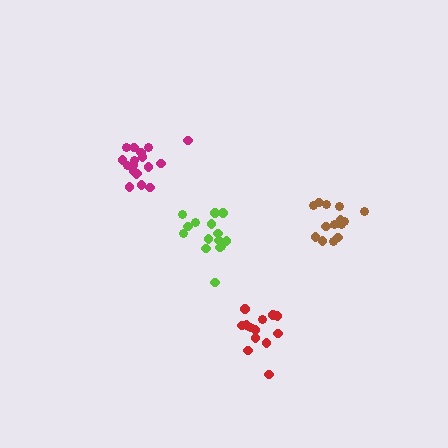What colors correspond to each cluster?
The clusters are colored: magenta, lime, brown, red.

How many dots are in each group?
Group 1: 18 dots, Group 2: 15 dots, Group 3: 14 dots, Group 4: 14 dots (61 total).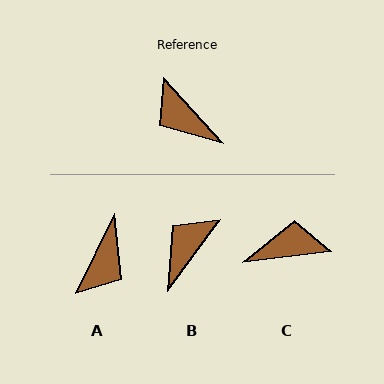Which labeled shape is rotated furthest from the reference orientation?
C, about 125 degrees away.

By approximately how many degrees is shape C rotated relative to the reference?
Approximately 125 degrees clockwise.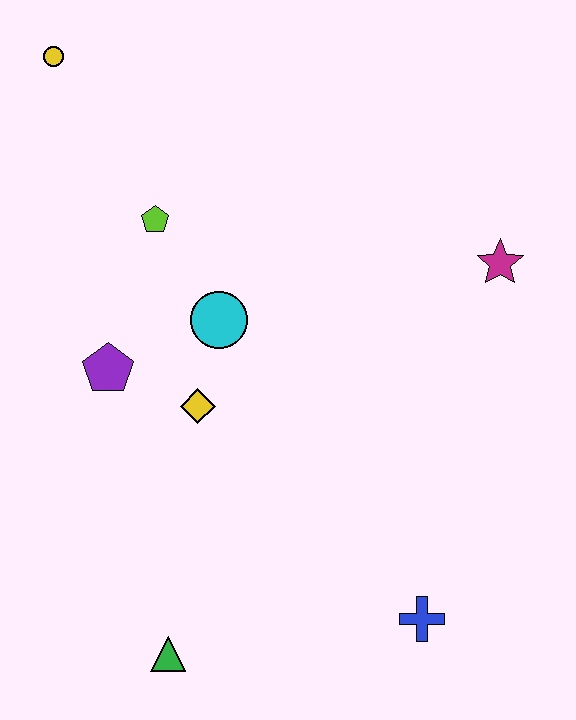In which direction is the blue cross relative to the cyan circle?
The blue cross is below the cyan circle.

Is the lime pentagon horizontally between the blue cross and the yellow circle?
Yes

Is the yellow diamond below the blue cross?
No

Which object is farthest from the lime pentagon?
The blue cross is farthest from the lime pentagon.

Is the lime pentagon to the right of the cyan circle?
No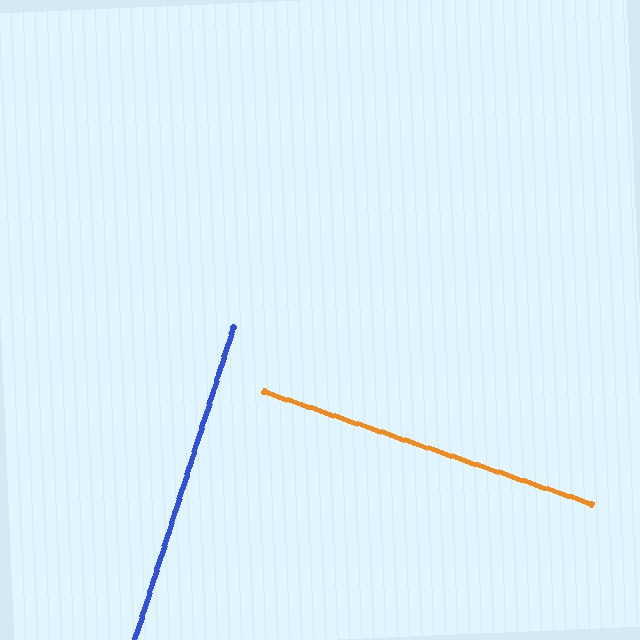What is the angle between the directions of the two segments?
Approximately 89 degrees.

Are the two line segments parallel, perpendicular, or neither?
Perpendicular — they meet at approximately 89°.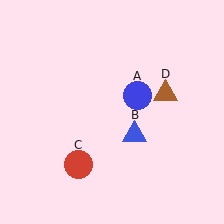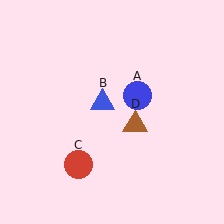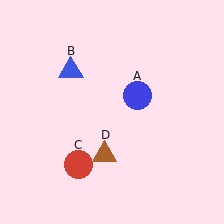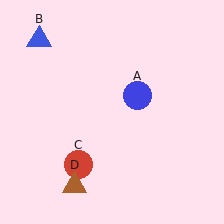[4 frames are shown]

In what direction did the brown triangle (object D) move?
The brown triangle (object D) moved down and to the left.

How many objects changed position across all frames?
2 objects changed position: blue triangle (object B), brown triangle (object D).